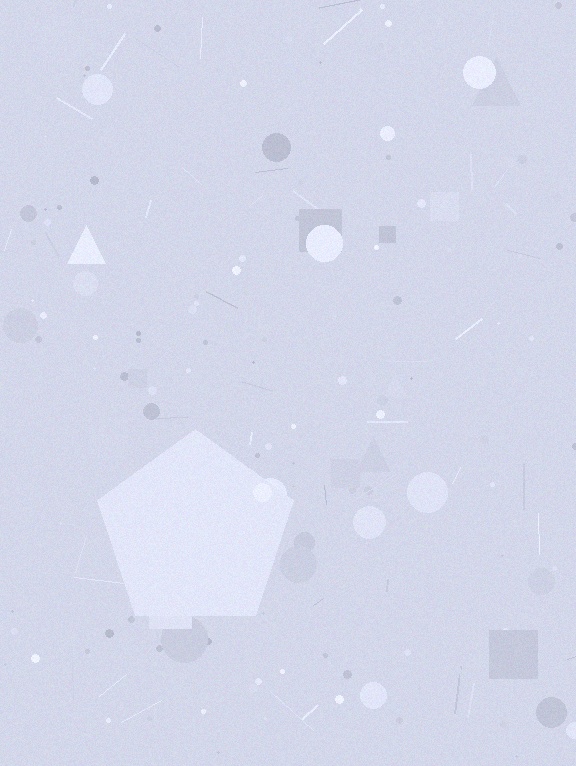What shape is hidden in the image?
A pentagon is hidden in the image.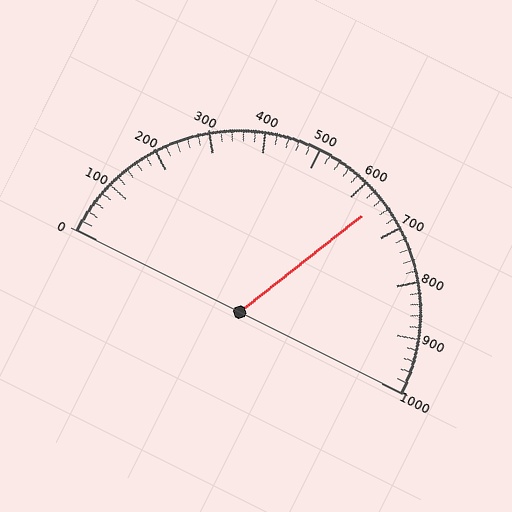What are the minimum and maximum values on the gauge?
The gauge ranges from 0 to 1000.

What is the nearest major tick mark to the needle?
The nearest major tick mark is 600.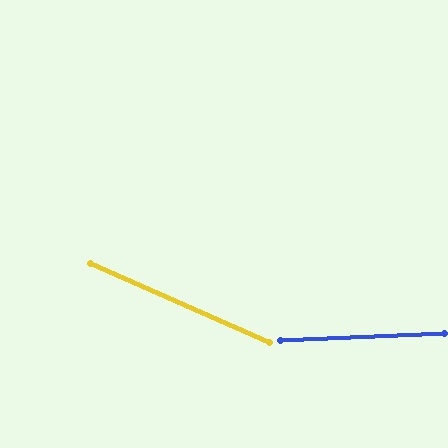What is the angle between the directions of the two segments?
Approximately 26 degrees.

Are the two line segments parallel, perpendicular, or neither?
Neither parallel nor perpendicular — they differ by about 26°.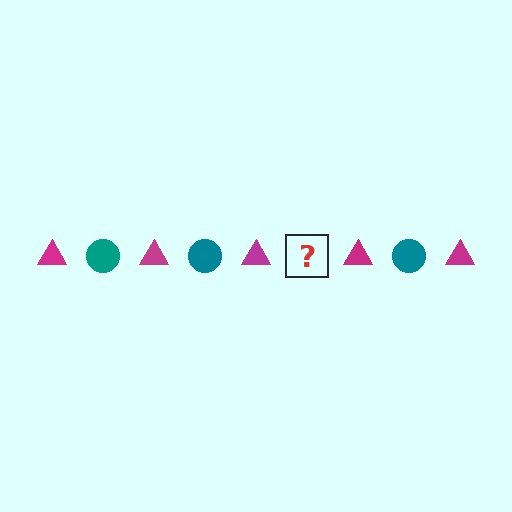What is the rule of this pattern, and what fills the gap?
The rule is that the pattern alternates between magenta triangle and teal circle. The gap should be filled with a teal circle.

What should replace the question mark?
The question mark should be replaced with a teal circle.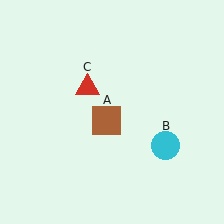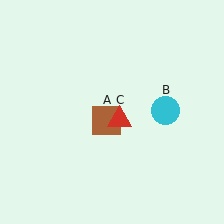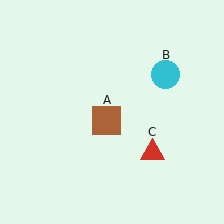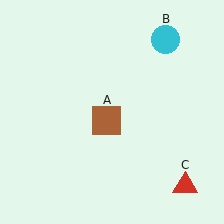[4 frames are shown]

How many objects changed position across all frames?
2 objects changed position: cyan circle (object B), red triangle (object C).